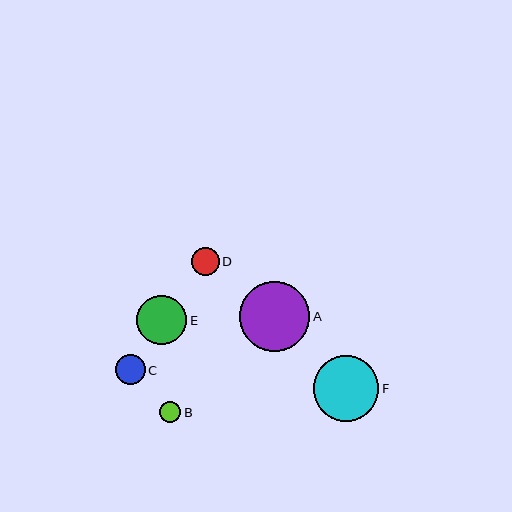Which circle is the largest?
Circle A is the largest with a size of approximately 70 pixels.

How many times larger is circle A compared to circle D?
Circle A is approximately 2.5 times the size of circle D.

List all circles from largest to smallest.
From largest to smallest: A, F, E, C, D, B.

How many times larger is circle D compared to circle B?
Circle D is approximately 1.3 times the size of circle B.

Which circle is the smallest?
Circle B is the smallest with a size of approximately 21 pixels.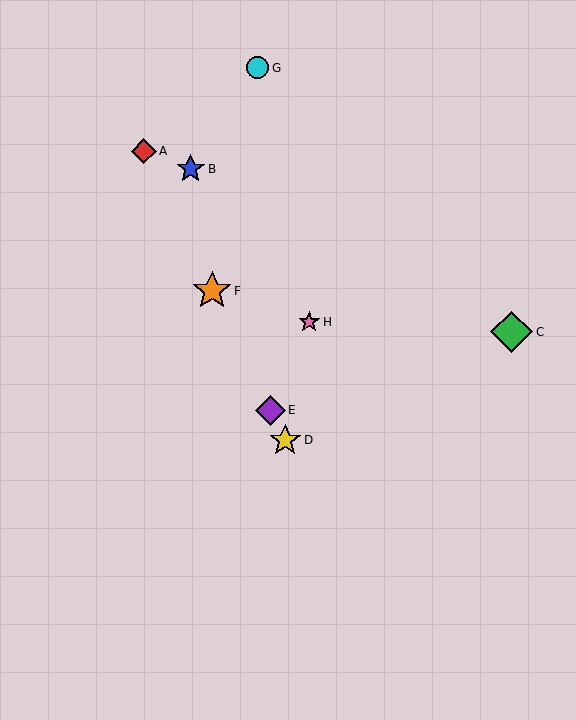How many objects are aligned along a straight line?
4 objects (A, D, E, F) are aligned along a straight line.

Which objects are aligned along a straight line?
Objects A, D, E, F are aligned along a straight line.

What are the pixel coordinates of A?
Object A is at (144, 151).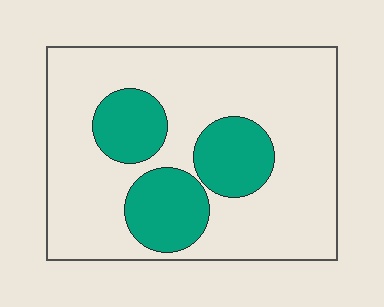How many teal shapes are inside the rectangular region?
3.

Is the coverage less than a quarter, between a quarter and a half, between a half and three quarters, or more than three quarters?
Less than a quarter.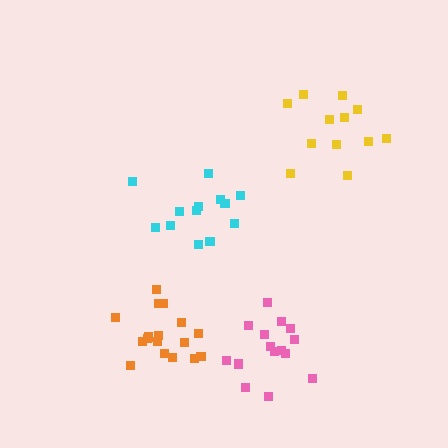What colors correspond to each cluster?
The clusters are colored: yellow, pink, cyan, orange.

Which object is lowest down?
The pink cluster is bottommost.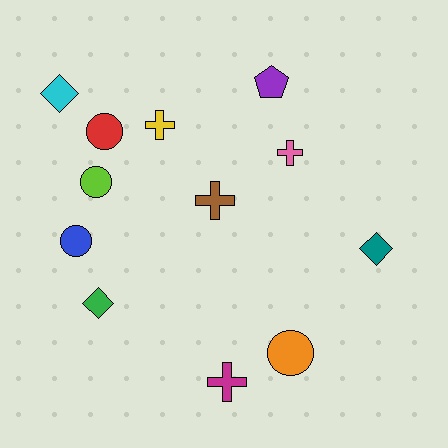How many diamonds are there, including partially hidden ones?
There are 3 diamonds.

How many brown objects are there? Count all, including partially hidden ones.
There is 1 brown object.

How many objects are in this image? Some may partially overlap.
There are 12 objects.